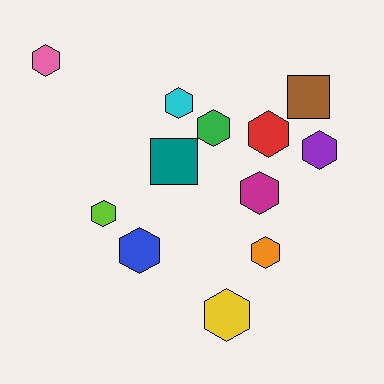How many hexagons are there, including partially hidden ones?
There are 10 hexagons.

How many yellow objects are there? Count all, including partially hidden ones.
There is 1 yellow object.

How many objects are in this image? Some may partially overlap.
There are 12 objects.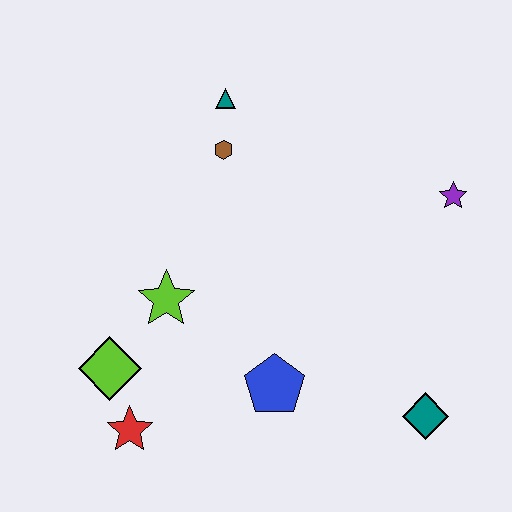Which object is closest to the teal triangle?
The brown hexagon is closest to the teal triangle.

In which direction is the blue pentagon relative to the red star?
The blue pentagon is to the right of the red star.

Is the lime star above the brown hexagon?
No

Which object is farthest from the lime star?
The purple star is farthest from the lime star.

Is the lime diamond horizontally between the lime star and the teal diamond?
No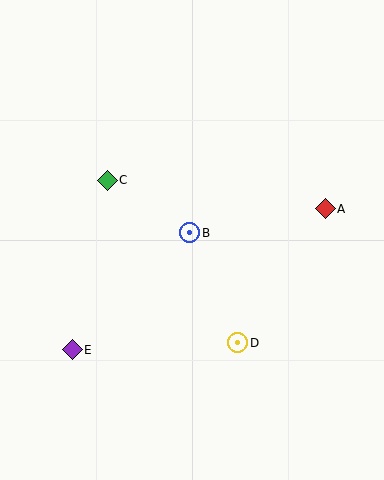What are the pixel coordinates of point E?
Point E is at (72, 350).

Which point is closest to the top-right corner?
Point A is closest to the top-right corner.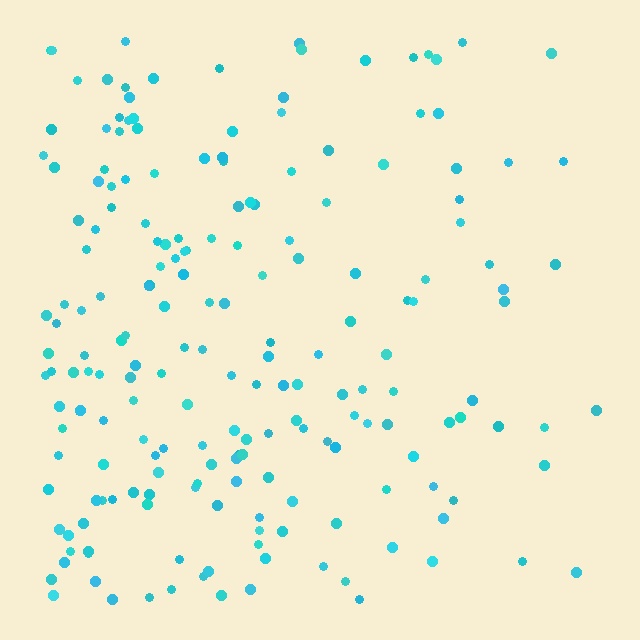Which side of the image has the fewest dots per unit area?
The right.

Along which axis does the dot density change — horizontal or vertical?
Horizontal.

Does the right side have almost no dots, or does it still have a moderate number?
Still a moderate number, just noticeably fewer than the left.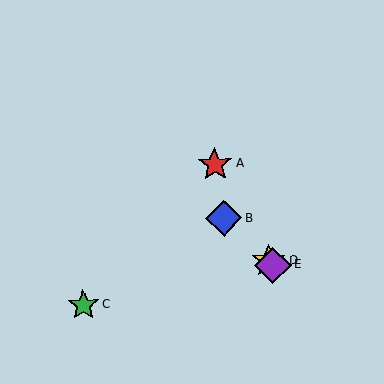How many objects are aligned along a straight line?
3 objects (B, D, E) are aligned along a straight line.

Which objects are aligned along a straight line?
Objects B, D, E are aligned along a straight line.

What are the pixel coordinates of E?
Object E is at (273, 265).